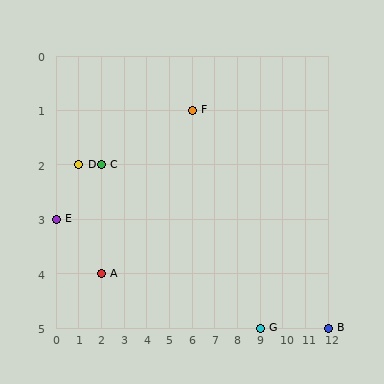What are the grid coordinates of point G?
Point G is at grid coordinates (9, 5).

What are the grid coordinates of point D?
Point D is at grid coordinates (1, 2).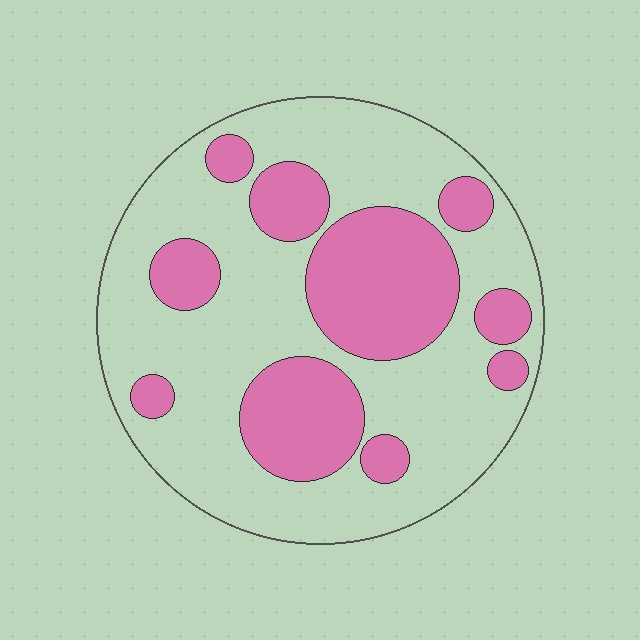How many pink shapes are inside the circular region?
10.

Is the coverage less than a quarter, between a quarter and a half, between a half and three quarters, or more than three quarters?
Between a quarter and a half.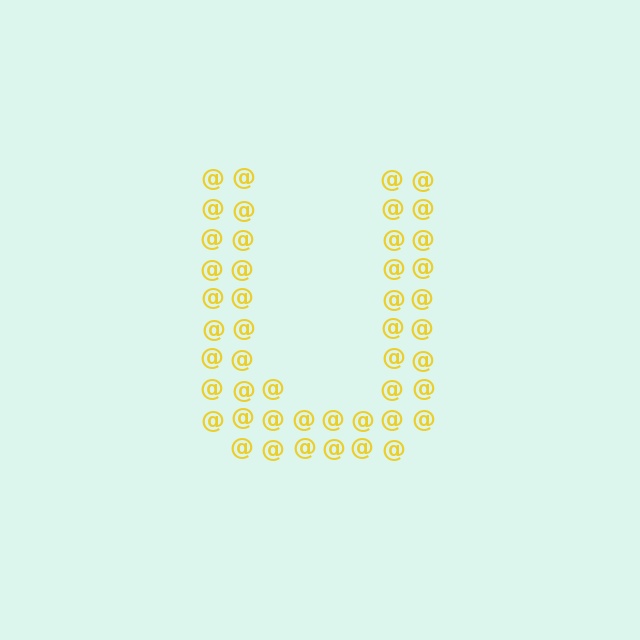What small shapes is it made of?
It is made of small at signs.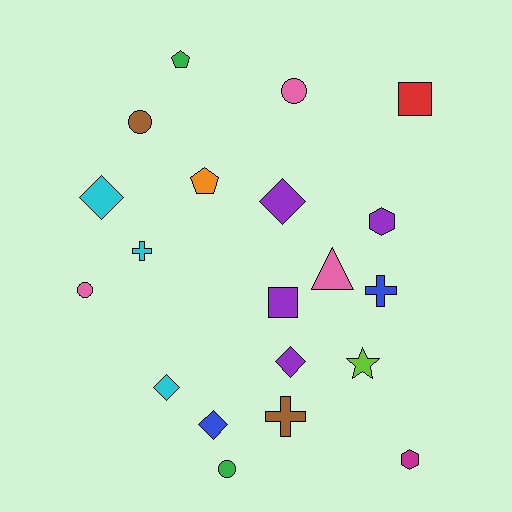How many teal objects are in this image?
There are no teal objects.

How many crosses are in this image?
There are 3 crosses.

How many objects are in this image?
There are 20 objects.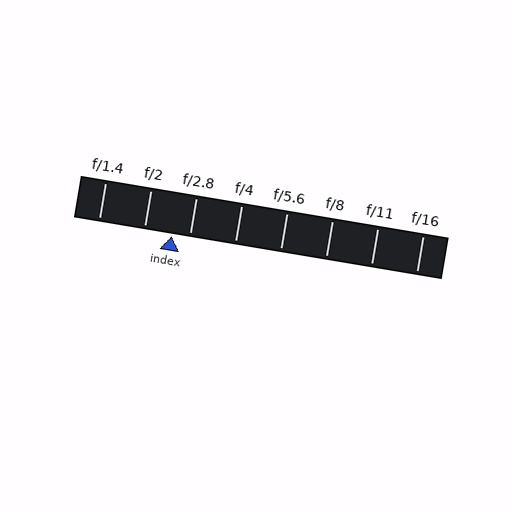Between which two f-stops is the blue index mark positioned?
The index mark is between f/2 and f/2.8.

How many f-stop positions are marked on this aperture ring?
There are 8 f-stop positions marked.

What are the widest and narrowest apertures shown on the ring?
The widest aperture shown is f/1.4 and the narrowest is f/16.